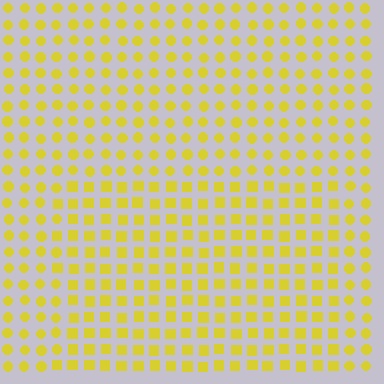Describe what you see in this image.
The image is filled with small yellow elements arranged in a uniform grid. A rectangle-shaped region contains squares, while the surrounding area contains circles. The boundary is defined purely by the change in element shape.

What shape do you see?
I see a rectangle.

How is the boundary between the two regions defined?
The boundary is defined by a change in element shape: squares inside vs. circles outside. All elements share the same color and spacing.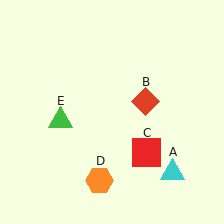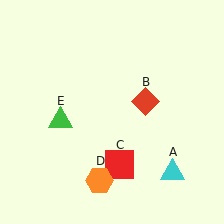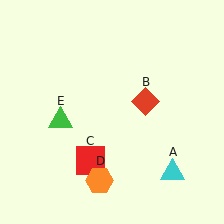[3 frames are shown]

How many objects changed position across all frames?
1 object changed position: red square (object C).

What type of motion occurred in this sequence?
The red square (object C) rotated clockwise around the center of the scene.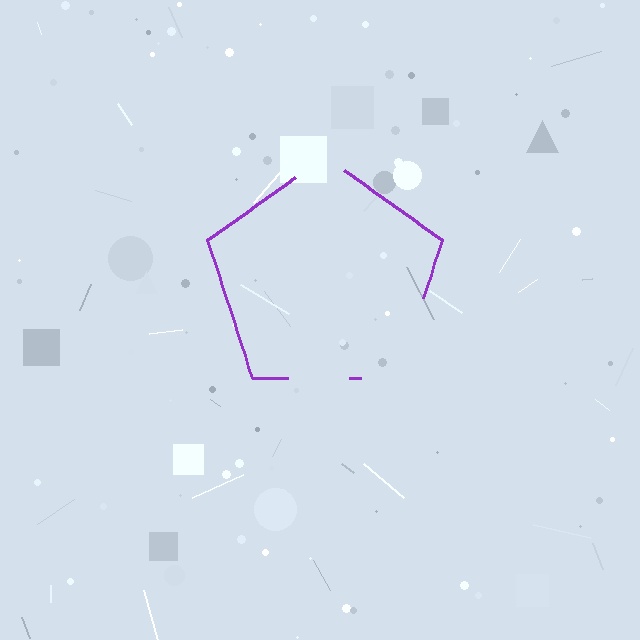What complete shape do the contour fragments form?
The contour fragments form a pentagon.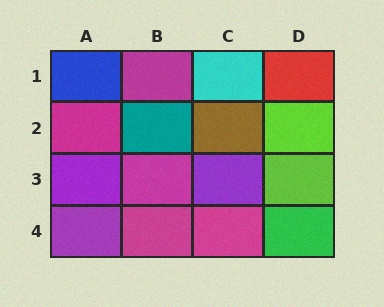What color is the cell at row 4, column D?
Green.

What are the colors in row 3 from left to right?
Purple, magenta, purple, lime.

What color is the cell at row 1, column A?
Blue.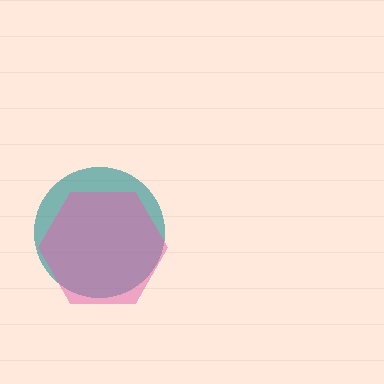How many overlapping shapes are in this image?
There are 2 overlapping shapes in the image.